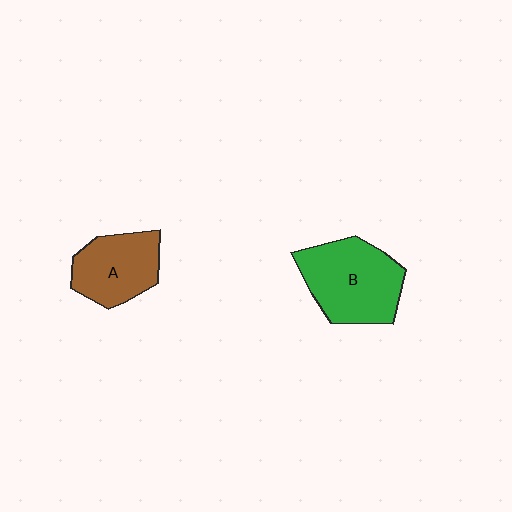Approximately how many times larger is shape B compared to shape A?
Approximately 1.3 times.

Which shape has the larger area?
Shape B (green).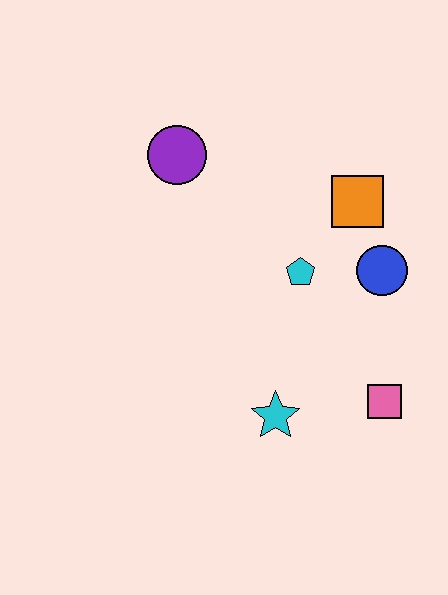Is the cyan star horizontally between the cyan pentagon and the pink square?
No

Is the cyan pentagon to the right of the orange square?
No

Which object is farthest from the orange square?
The cyan star is farthest from the orange square.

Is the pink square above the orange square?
No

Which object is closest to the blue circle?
The orange square is closest to the blue circle.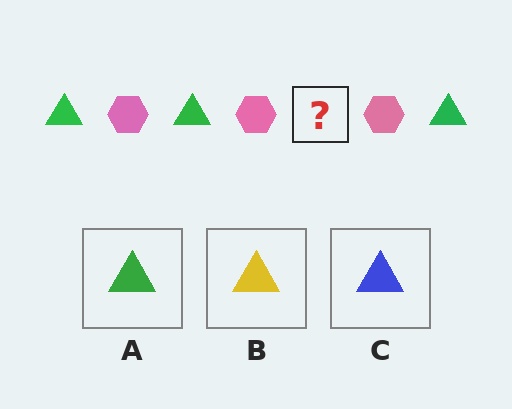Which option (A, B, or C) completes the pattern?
A.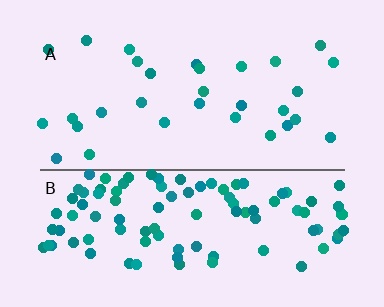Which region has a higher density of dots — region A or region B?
B (the bottom).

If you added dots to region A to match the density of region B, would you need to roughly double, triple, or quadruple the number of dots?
Approximately triple.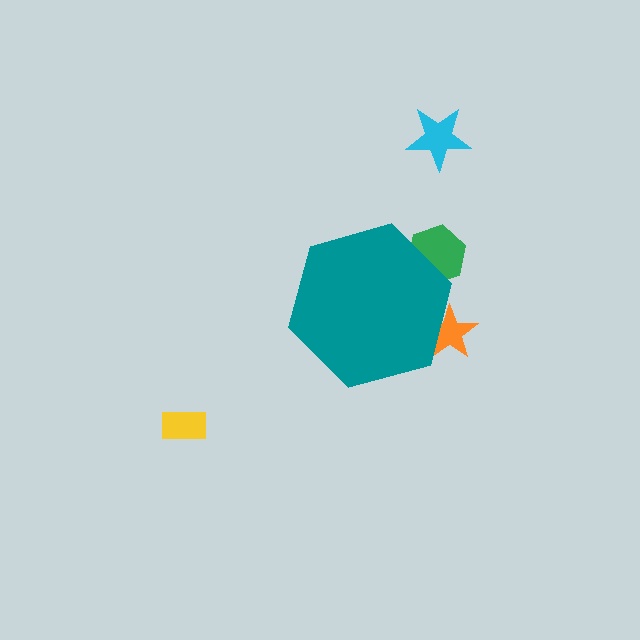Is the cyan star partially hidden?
No, the cyan star is fully visible.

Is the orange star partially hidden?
Yes, the orange star is partially hidden behind the teal hexagon.